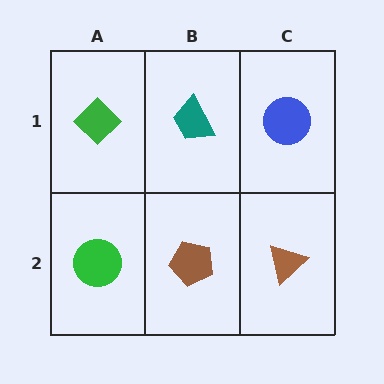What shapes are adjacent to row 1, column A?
A green circle (row 2, column A), a teal trapezoid (row 1, column B).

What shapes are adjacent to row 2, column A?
A green diamond (row 1, column A), a brown pentagon (row 2, column B).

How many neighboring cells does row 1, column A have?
2.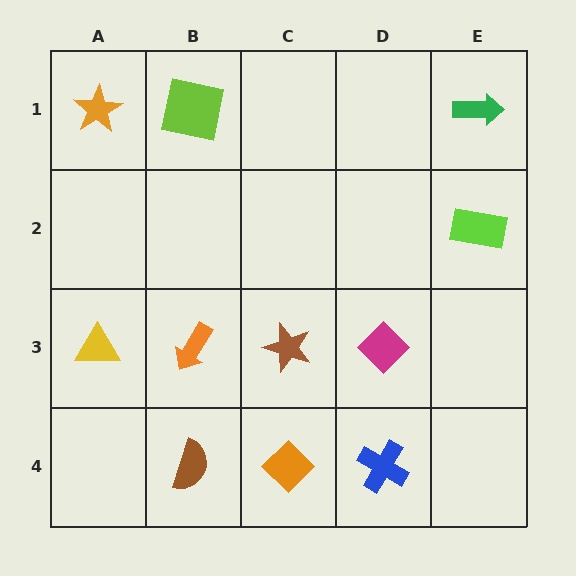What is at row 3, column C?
A brown star.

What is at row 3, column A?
A yellow triangle.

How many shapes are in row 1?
3 shapes.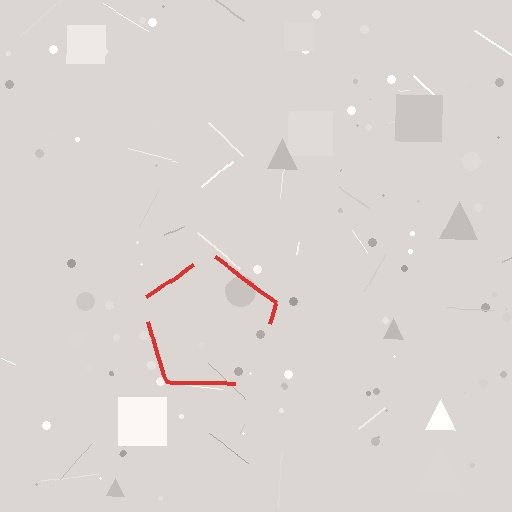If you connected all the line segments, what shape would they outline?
They would outline a pentagon.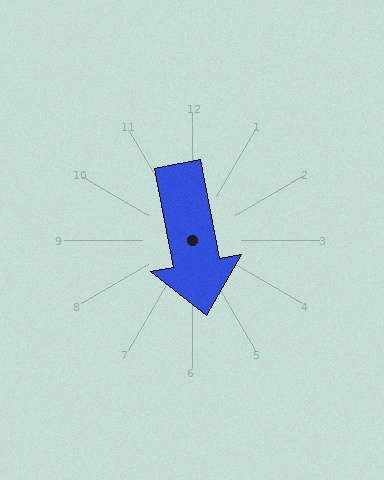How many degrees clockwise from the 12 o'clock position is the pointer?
Approximately 169 degrees.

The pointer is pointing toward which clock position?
Roughly 6 o'clock.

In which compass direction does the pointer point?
South.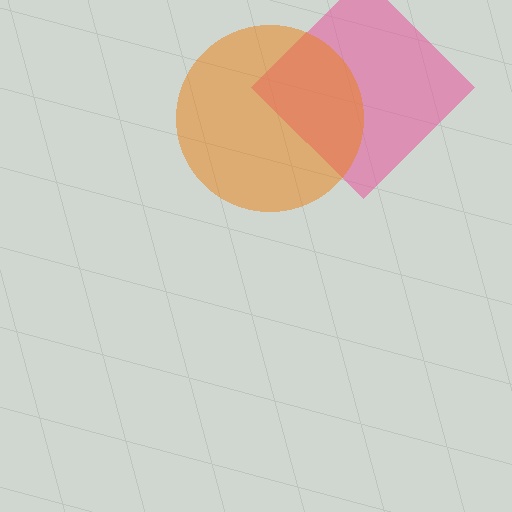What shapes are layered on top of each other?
The layered shapes are: a pink diamond, an orange circle.